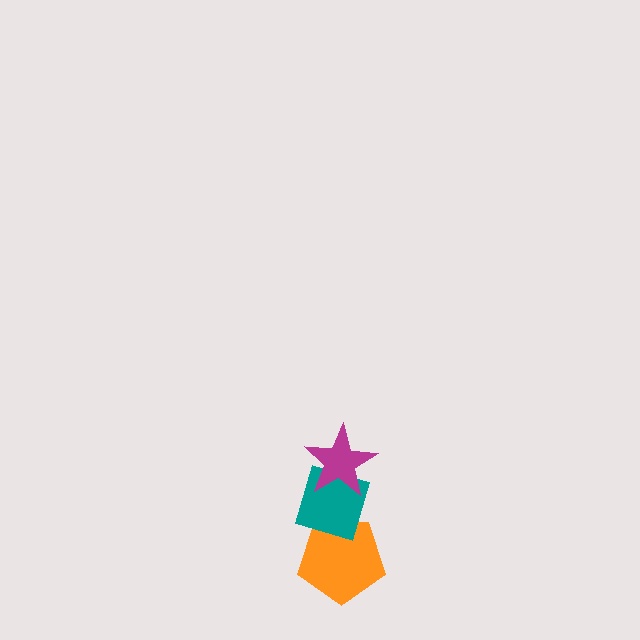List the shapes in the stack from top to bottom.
From top to bottom: the magenta star, the teal diamond, the orange pentagon.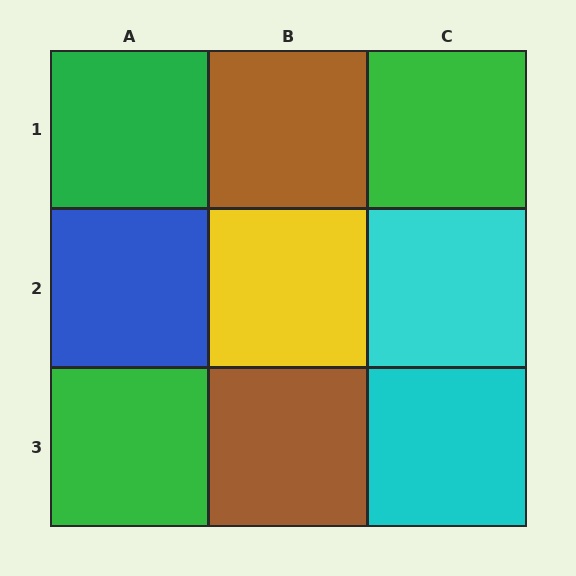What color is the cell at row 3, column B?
Brown.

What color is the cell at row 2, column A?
Blue.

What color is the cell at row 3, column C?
Cyan.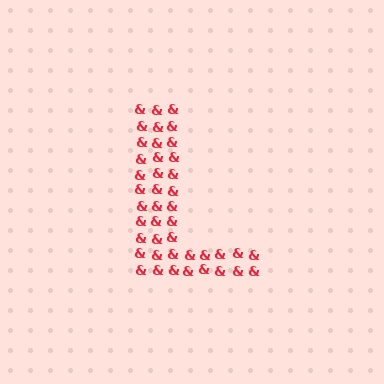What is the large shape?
The large shape is the letter L.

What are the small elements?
The small elements are ampersands.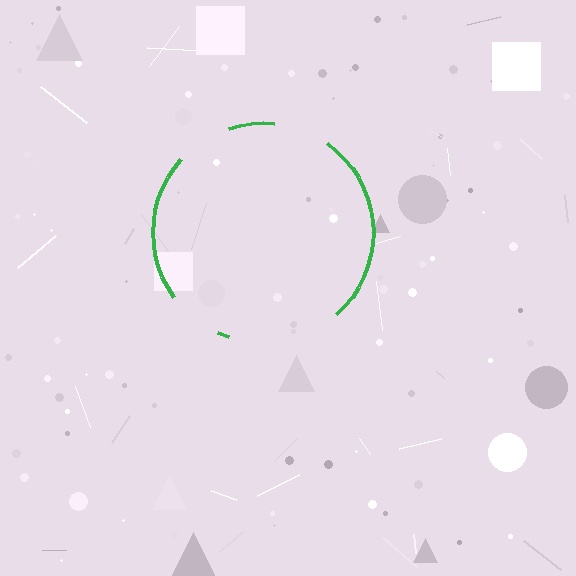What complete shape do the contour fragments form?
The contour fragments form a circle.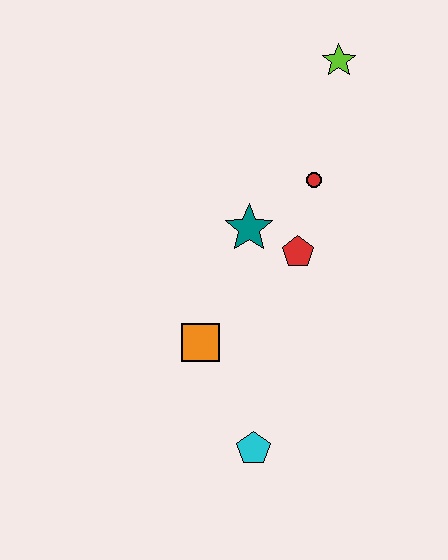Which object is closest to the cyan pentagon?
The orange square is closest to the cyan pentagon.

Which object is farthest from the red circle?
The cyan pentagon is farthest from the red circle.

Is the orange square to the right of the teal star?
No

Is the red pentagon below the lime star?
Yes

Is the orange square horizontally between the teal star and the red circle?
No